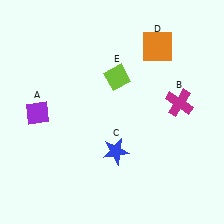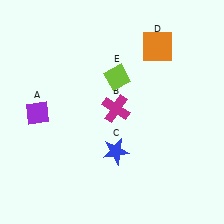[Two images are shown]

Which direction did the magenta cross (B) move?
The magenta cross (B) moved left.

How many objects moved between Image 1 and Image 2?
1 object moved between the two images.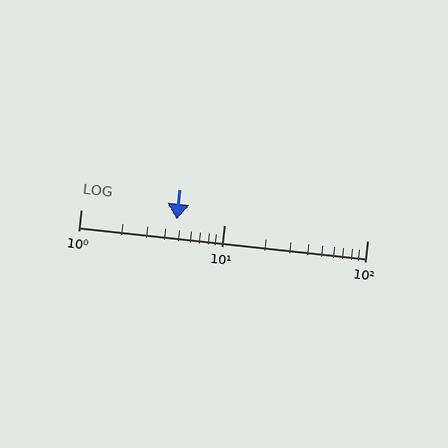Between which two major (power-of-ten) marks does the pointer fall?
The pointer is between 1 and 10.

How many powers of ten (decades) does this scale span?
The scale spans 2 decades, from 1 to 100.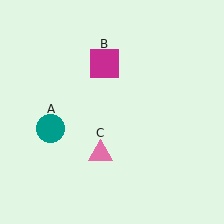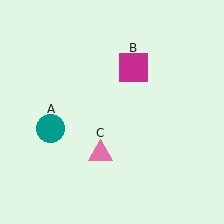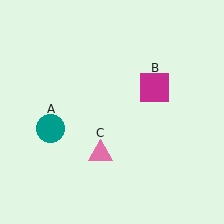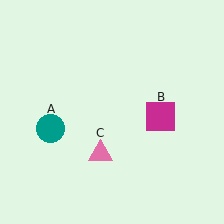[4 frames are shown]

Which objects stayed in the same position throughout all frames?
Teal circle (object A) and pink triangle (object C) remained stationary.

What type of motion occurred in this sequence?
The magenta square (object B) rotated clockwise around the center of the scene.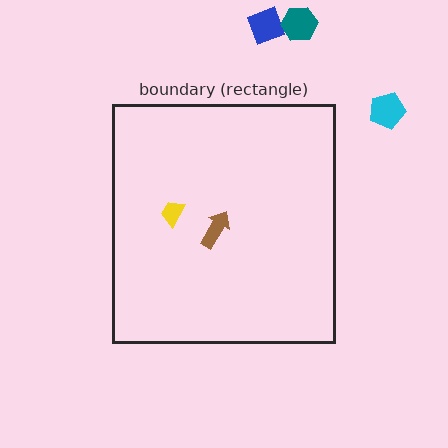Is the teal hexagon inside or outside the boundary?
Outside.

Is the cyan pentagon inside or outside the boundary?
Outside.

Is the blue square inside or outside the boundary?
Outside.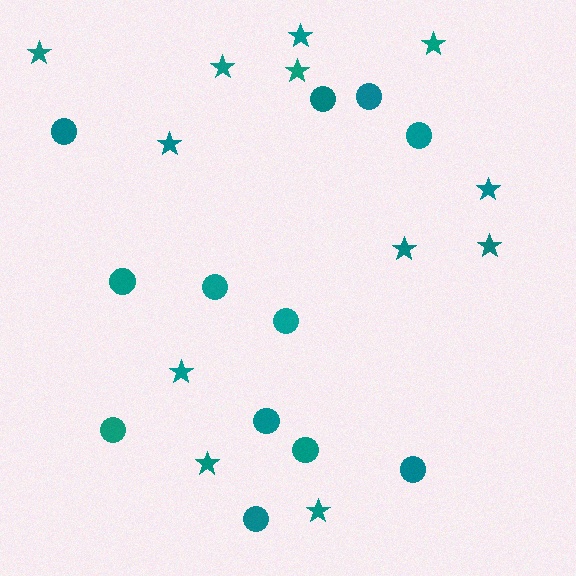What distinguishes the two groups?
There are 2 groups: one group of stars (12) and one group of circles (12).